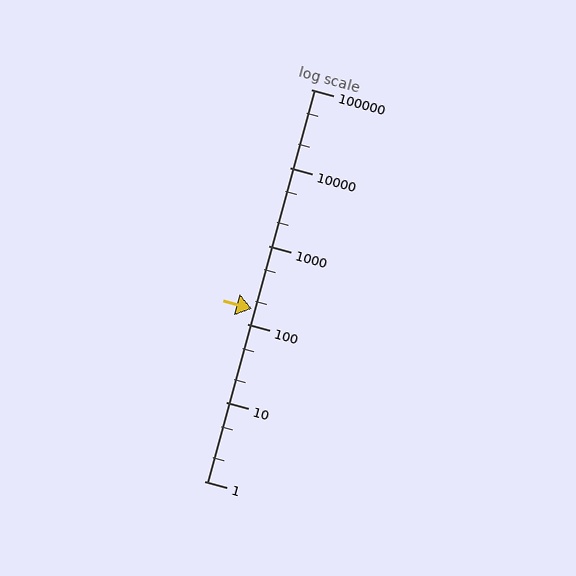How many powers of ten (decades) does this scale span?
The scale spans 5 decades, from 1 to 100000.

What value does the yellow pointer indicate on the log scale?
The pointer indicates approximately 160.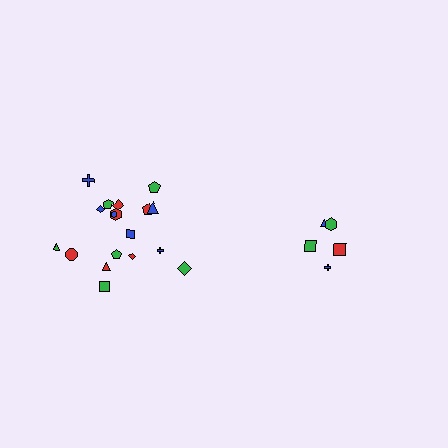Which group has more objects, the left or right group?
The left group.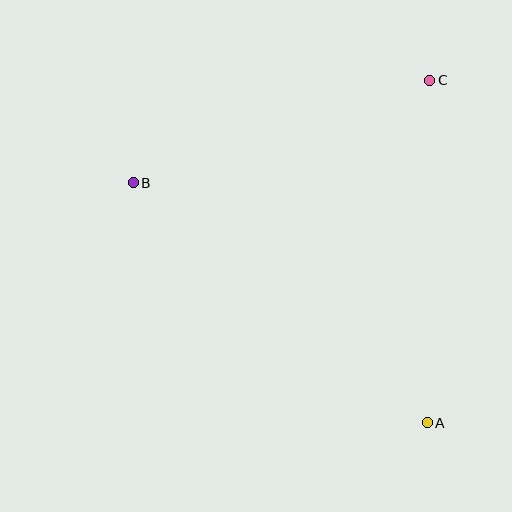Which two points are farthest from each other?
Points A and B are farthest from each other.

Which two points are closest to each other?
Points B and C are closest to each other.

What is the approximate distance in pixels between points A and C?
The distance between A and C is approximately 342 pixels.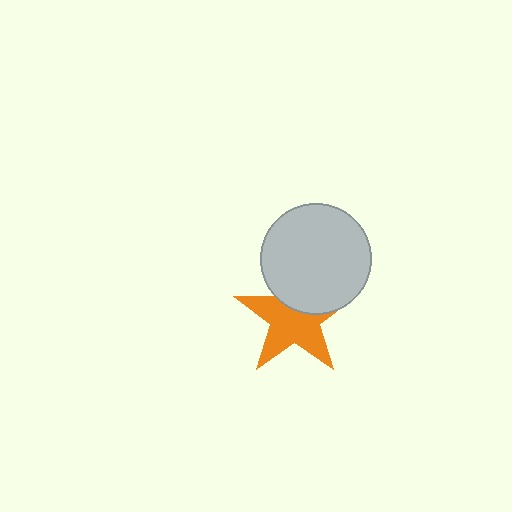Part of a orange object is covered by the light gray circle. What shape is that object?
It is a star.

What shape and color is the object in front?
The object in front is a light gray circle.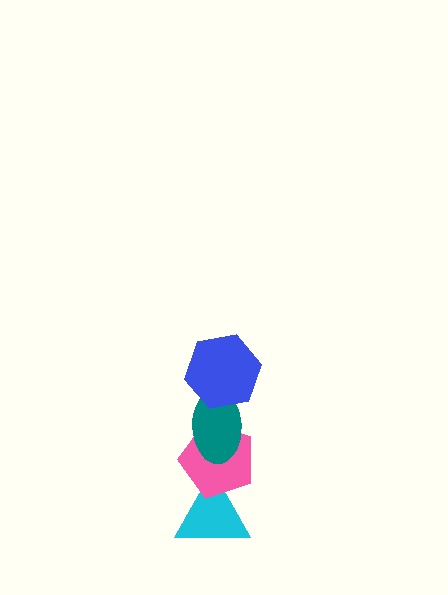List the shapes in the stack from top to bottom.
From top to bottom: the blue hexagon, the teal ellipse, the pink pentagon, the cyan triangle.